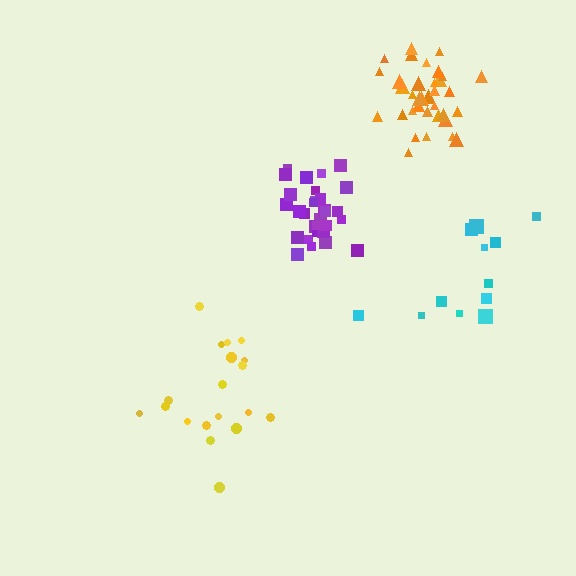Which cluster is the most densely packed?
Purple.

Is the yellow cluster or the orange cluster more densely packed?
Orange.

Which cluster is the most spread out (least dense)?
Cyan.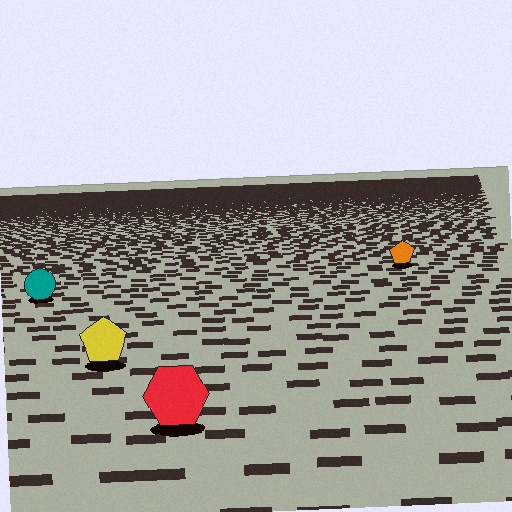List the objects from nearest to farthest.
From nearest to farthest: the red hexagon, the yellow pentagon, the teal circle, the orange pentagon.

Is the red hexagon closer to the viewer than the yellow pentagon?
Yes. The red hexagon is closer — you can tell from the texture gradient: the ground texture is coarser near it.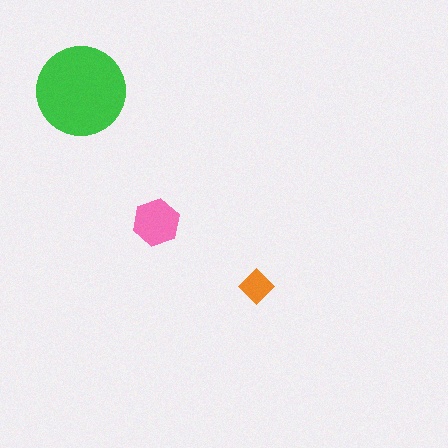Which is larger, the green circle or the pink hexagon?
The green circle.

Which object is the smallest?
The orange diamond.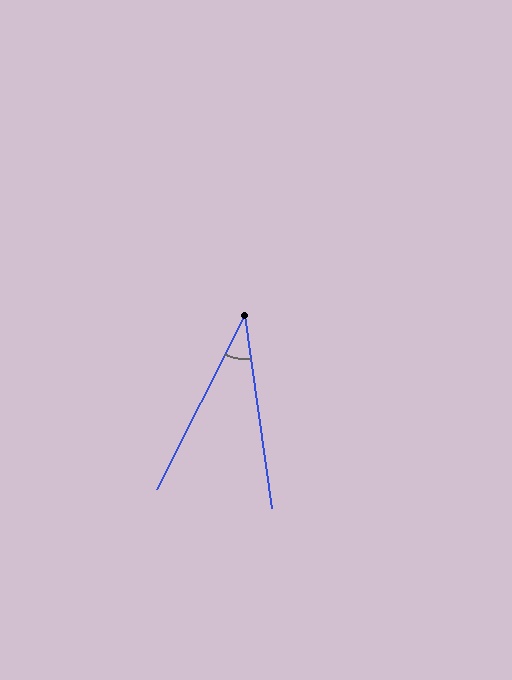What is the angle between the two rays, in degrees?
Approximately 35 degrees.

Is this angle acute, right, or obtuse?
It is acute.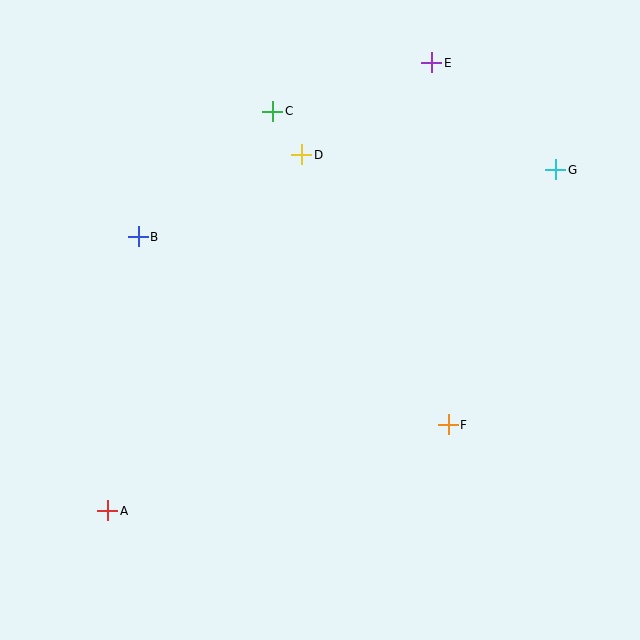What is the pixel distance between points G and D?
The distance between G and D is 254 pixels.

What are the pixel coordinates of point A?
Point A is at (108, 511).